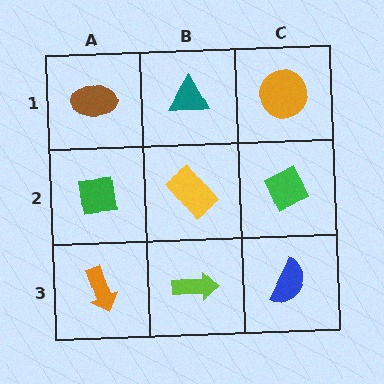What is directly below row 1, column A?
A green square.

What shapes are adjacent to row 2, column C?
An orange circle (row 1, column C), a blue semicircle (row 3, column C), a yellow rectangle (row 2, column B).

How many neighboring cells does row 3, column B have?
3.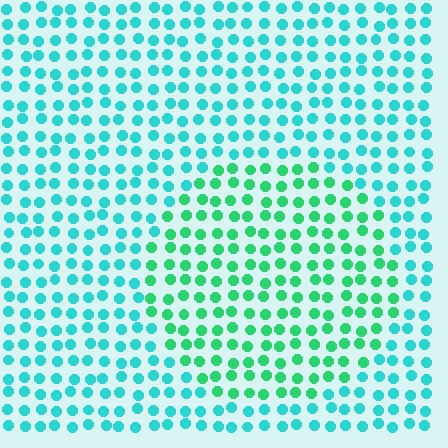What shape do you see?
I see a circle.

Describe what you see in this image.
The image is filled with small cyan elements in a uniform arrangement. A circle-shaped region is visible where the elements are tinted to a slightly different hue, forming a subtle color boundary.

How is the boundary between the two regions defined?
The boundary is defined purely by a slight shift in hue (about 34 degrees). Spacing, size, and orientation are identical on both sides.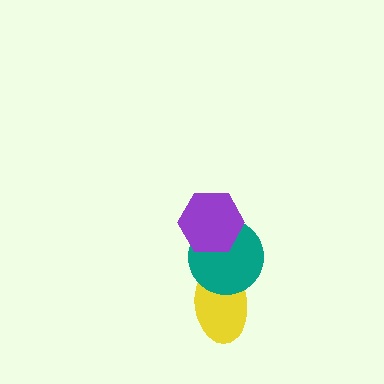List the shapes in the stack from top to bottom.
From top to bottom: the purple hexagon, the teal circle, the yellow ellipse.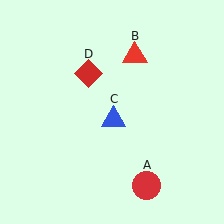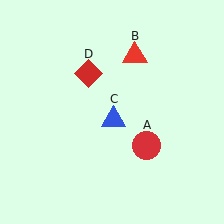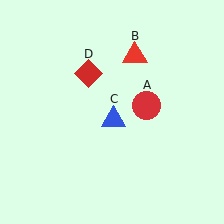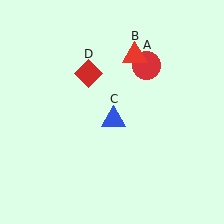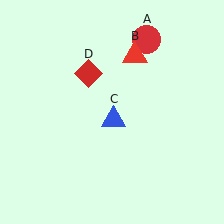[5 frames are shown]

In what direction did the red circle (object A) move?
The red circle (object A) moved up.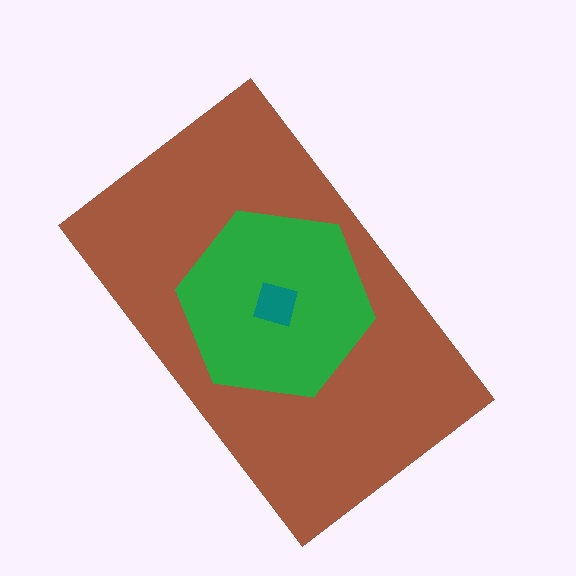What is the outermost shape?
The brown rectangle.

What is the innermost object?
The teal diamond.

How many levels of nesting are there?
3.